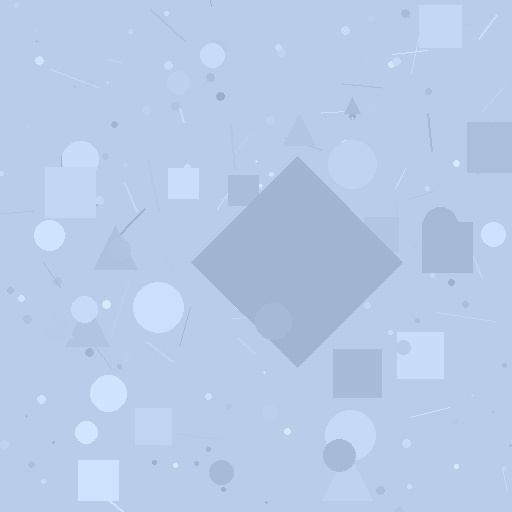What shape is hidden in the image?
A diamond is hidden in the image.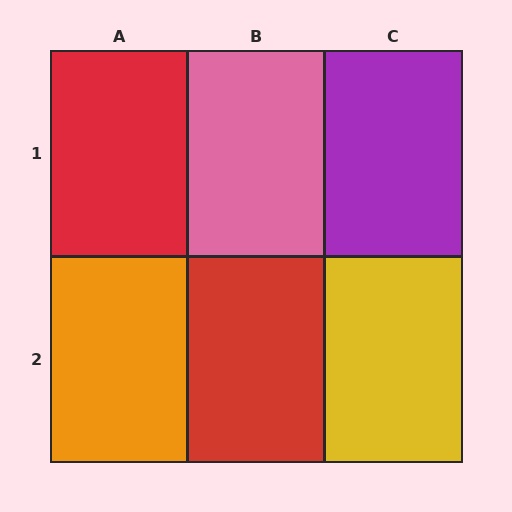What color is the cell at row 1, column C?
Purple.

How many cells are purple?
1 cell is purple.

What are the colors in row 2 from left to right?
Orange, red, yellow.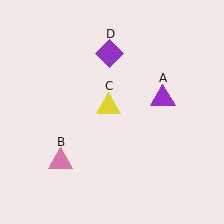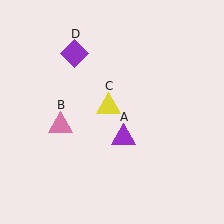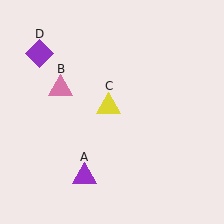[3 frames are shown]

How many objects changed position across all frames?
3 objects changed position: purple triangle (object A), pink triangle (object B), purple diamond (object D).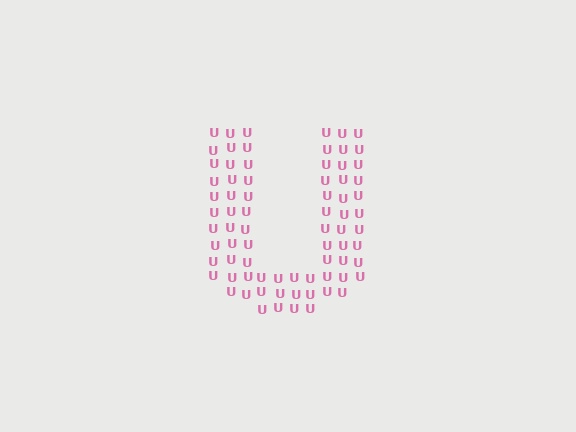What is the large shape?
The large shape is the letter U.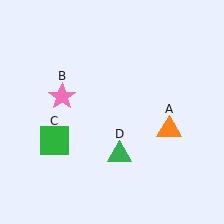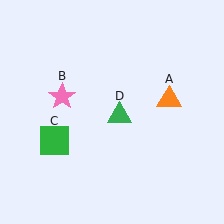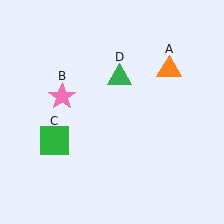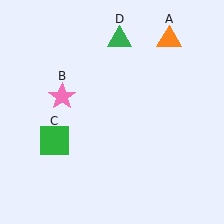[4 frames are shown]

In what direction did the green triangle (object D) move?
The green triangle (object D) moved up.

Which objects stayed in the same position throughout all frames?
Pink star (object B) and green square (object C) remained stationary.